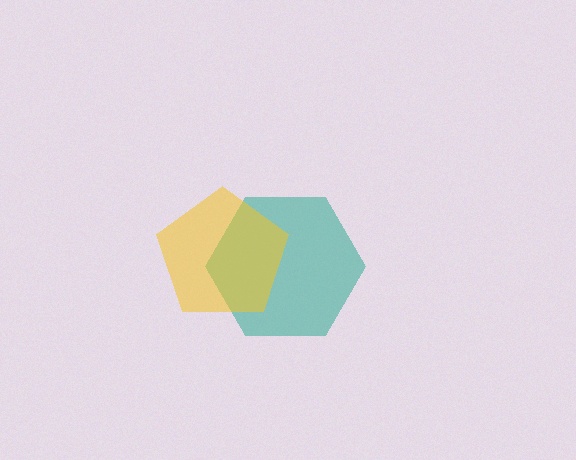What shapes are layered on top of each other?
The layered shapes are: a teal hexagon, a yellow pentagon.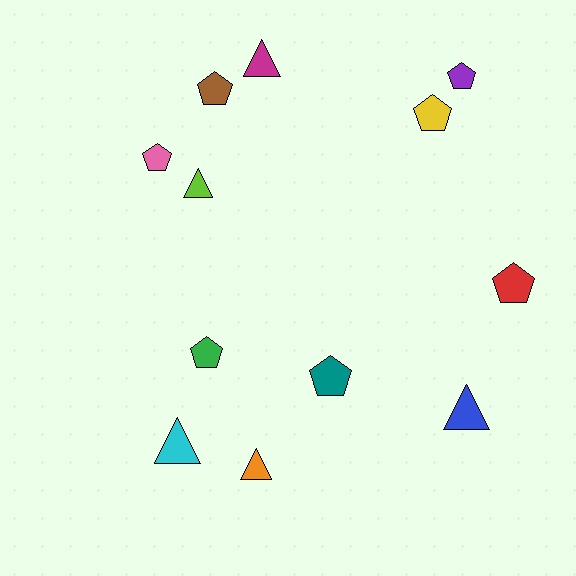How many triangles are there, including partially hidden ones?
There are 5 triangles.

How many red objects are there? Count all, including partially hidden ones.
There is 1 red object.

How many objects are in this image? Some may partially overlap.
There are 12 objects.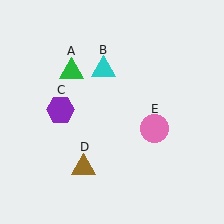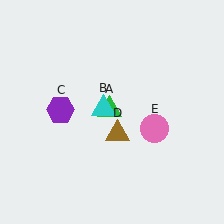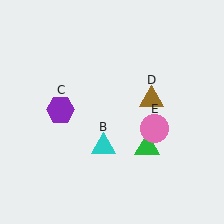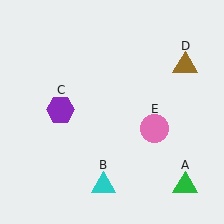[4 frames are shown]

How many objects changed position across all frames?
3 objects changed position: green triangle (object A), cyan triangle (object B), brown triangle (object D).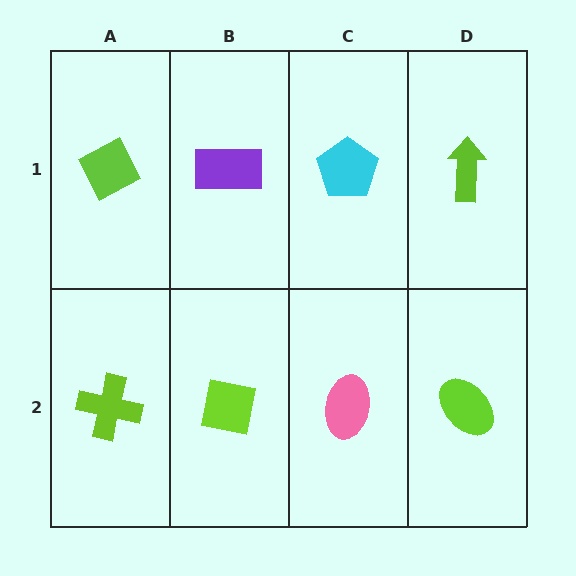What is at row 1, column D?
A lime arrow.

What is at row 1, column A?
A lime diamond.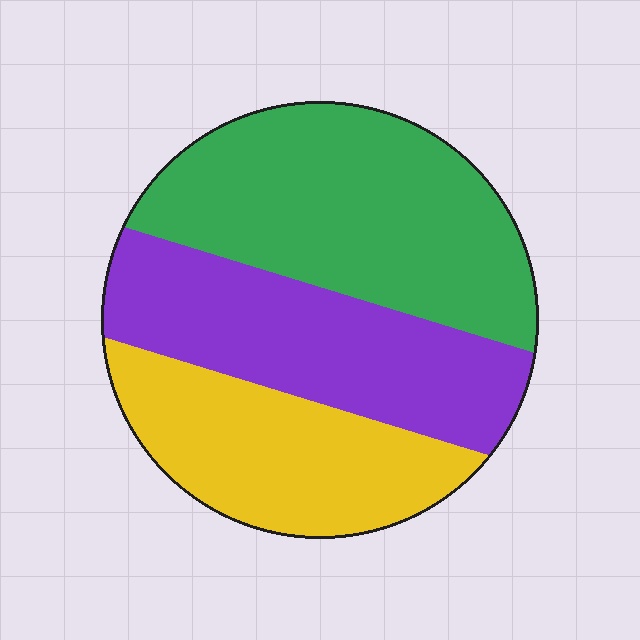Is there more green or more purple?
Green.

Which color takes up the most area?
Green, at roughly 40%.